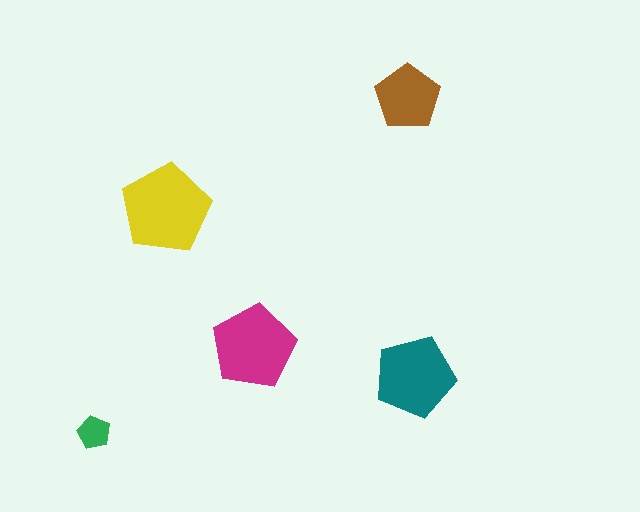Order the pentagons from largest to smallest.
the yellow one, the magenta one, the teal one, the brown one, the green one.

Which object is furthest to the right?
The teal pentagon is rightmost.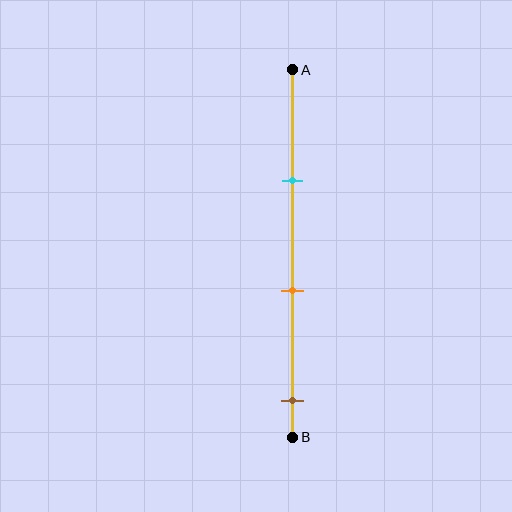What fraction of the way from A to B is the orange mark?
The orange mark is approximately 60% (0.6) of the way from A to B.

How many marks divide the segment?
There are 3 marks dividing the segment.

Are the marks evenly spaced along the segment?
Yes, the marks are approximately evenly spaced.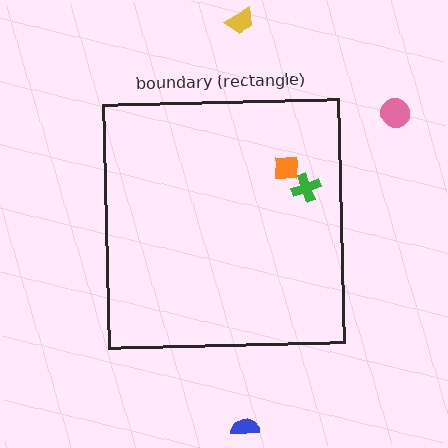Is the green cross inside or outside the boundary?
Inside.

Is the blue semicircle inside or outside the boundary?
Outside.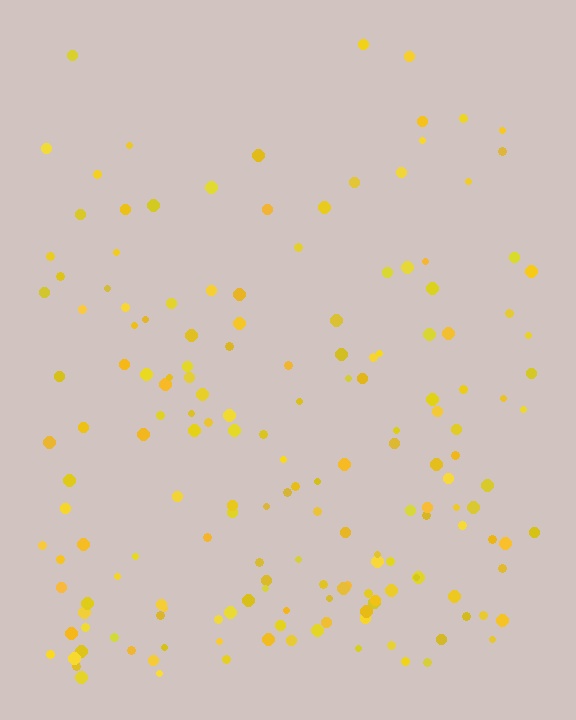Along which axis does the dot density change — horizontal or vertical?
Vertical.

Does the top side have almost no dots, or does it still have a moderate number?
Still a moderate number, just noticeably fewer than the bottom.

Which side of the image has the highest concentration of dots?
The bottom.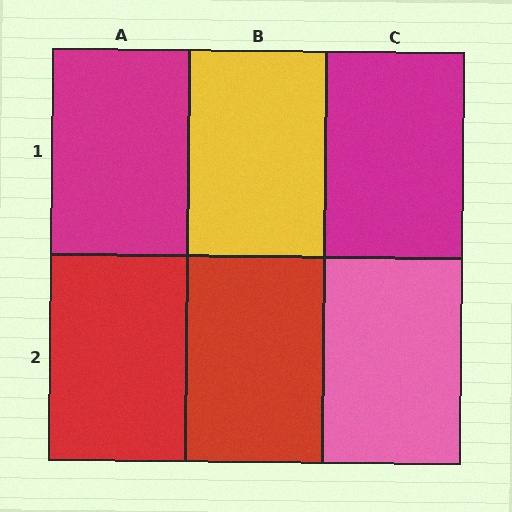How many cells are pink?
1 cell is pink.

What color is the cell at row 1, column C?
Magenta.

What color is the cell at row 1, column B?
Yellow.